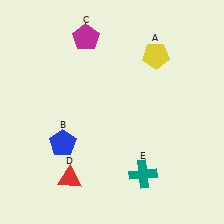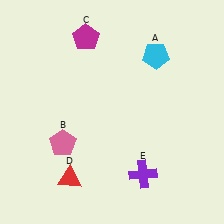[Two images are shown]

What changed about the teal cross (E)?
In Image 1, E is teal. In Image 2, it changed to purple.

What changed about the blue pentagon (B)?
In Image 1, B is blue. In Image 2, it changed to pink.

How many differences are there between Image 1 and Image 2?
There are 3 differences between the two images.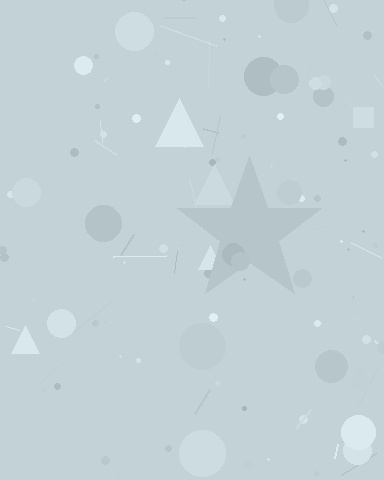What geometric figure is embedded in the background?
A star is embedded in the background.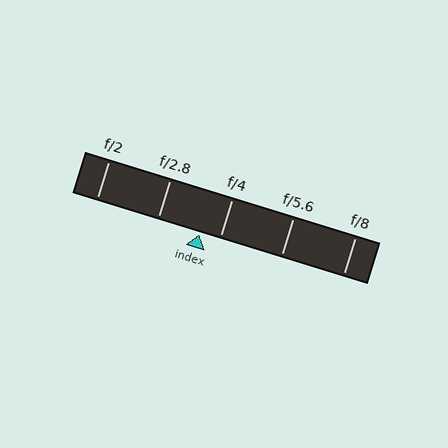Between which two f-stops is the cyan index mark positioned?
The index mark is between f/2.8 and f/4.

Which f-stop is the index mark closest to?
The index mark is closest to f/4.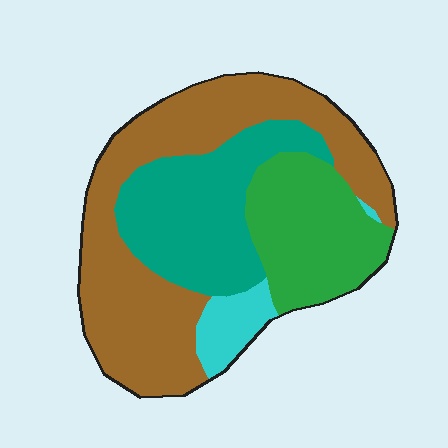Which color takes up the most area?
Brown, at roughly 45%.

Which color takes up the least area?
Cyan, at roughly 5%.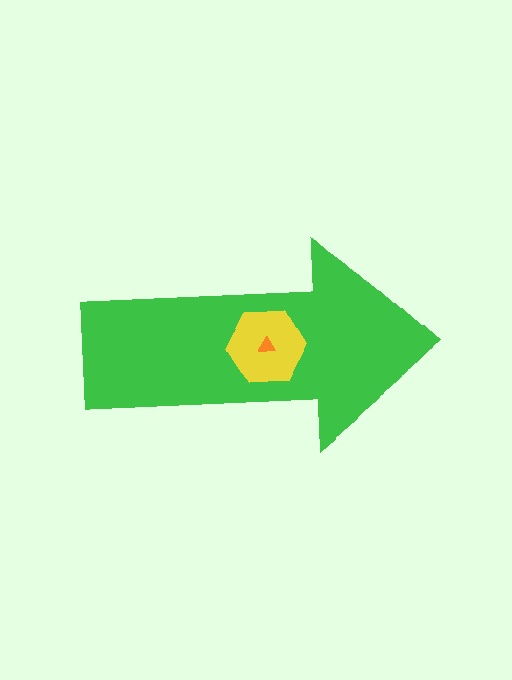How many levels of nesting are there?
3.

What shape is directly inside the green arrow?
The yellow hexagon.